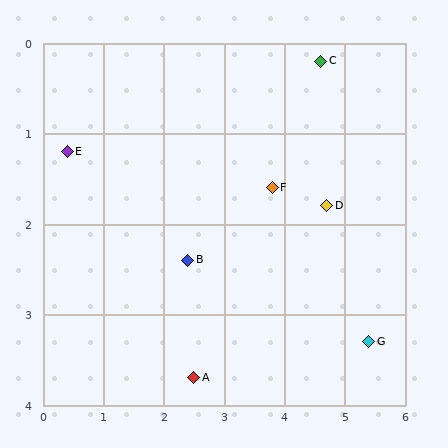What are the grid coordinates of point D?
Point D is at approximately (4.7, 1.8).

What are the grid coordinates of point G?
Point G is at approximately (5.4, 3.3).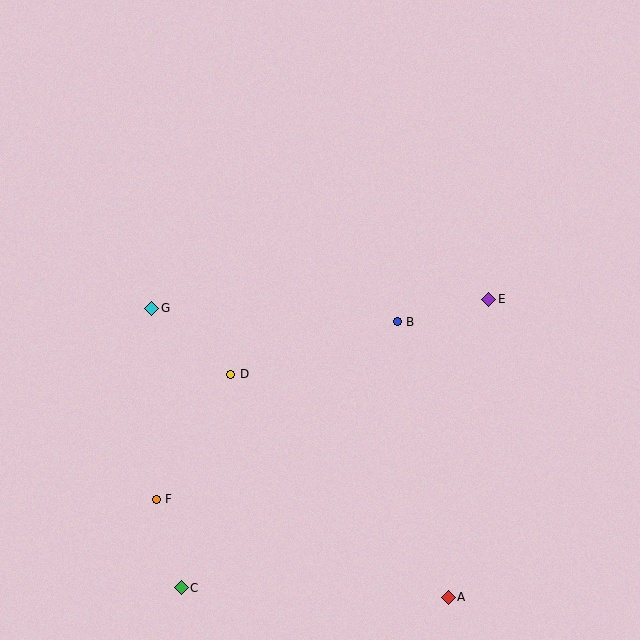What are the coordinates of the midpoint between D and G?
The midpoint between D and G is at (191, 341).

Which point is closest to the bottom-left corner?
Point C is closest to the bottom-left corner.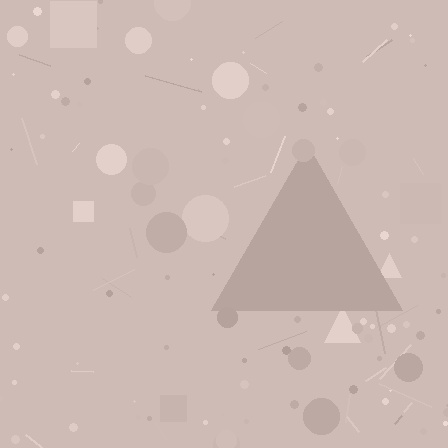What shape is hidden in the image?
A triangle is hidden in the image.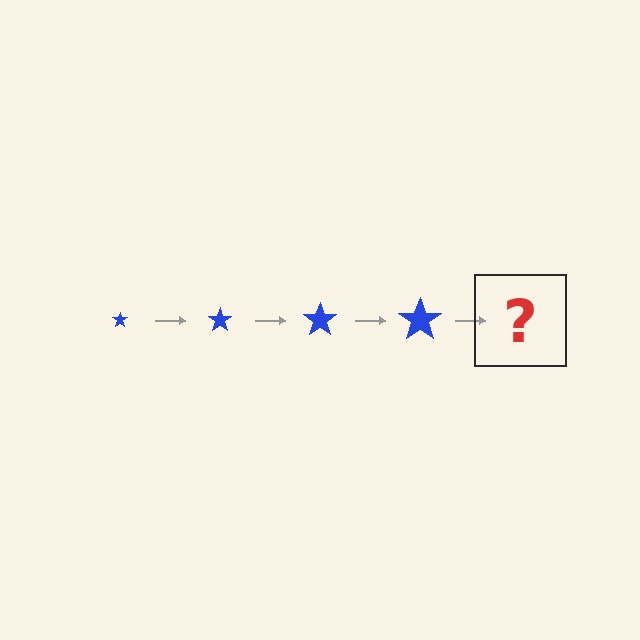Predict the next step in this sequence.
The next step is a blue star, larger than the previous one.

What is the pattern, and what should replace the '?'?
The pattern is that the star gets progressively larger each step. The '?' should be a blue star, larger than the previous one.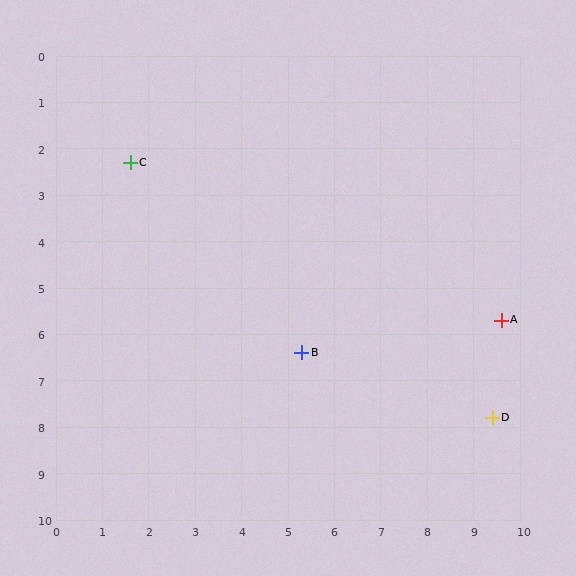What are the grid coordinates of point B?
Point B is at approximately (5.3, 6.4).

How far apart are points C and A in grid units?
Points C and A are about 8.7 grid units apart.